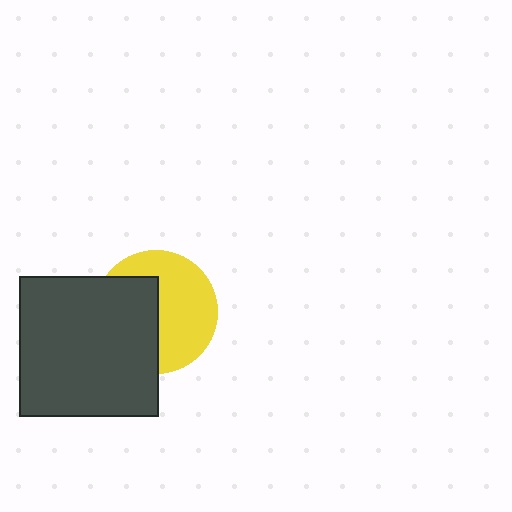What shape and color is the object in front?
The object in front is a dark gray square.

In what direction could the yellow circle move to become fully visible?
The yellow circle could move right. That would shift it out from behind the dark gray square entirely.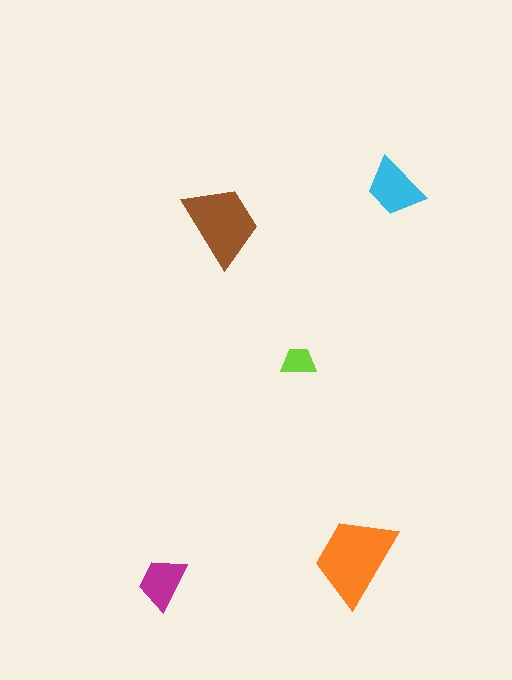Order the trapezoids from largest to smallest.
the orange one, the brown one, the cyan one, the magenta one, the lime one.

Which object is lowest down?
The magenta trapezoid is bottommost.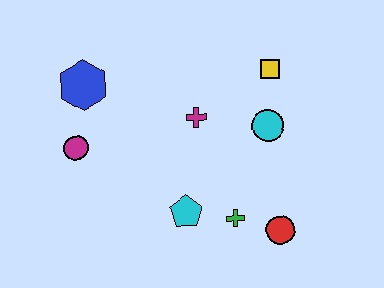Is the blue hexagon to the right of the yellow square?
No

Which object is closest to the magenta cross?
The cyan circle is closest to the magenta cross.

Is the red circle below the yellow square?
Yes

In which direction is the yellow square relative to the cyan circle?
The yellow square is above the cyan circle.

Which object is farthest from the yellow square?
The magenta circle is farthest from the yellow square.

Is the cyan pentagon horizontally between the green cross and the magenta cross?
No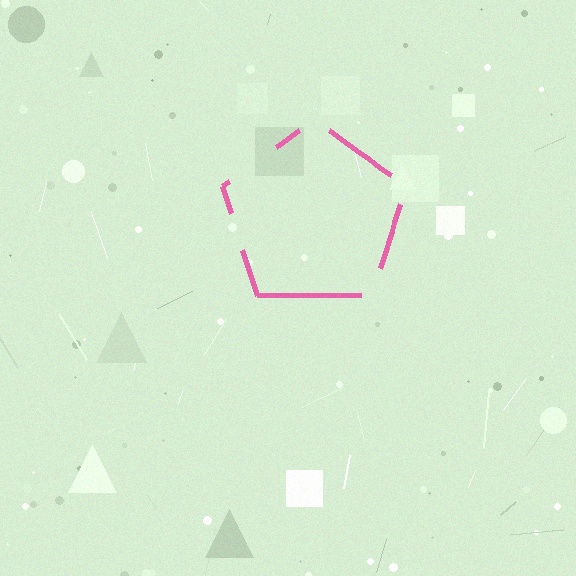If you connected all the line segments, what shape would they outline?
They would outline a pentagon.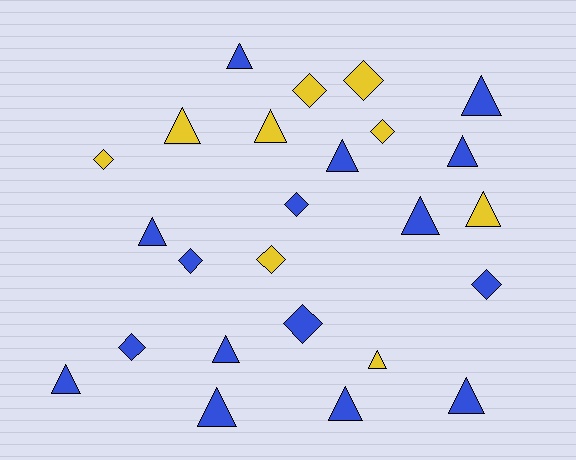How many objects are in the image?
There are 25 objects.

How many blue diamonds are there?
There are 5 blue diamonds.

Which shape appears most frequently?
Triangle, with 15 objects.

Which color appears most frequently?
Blue, with 16 objects.